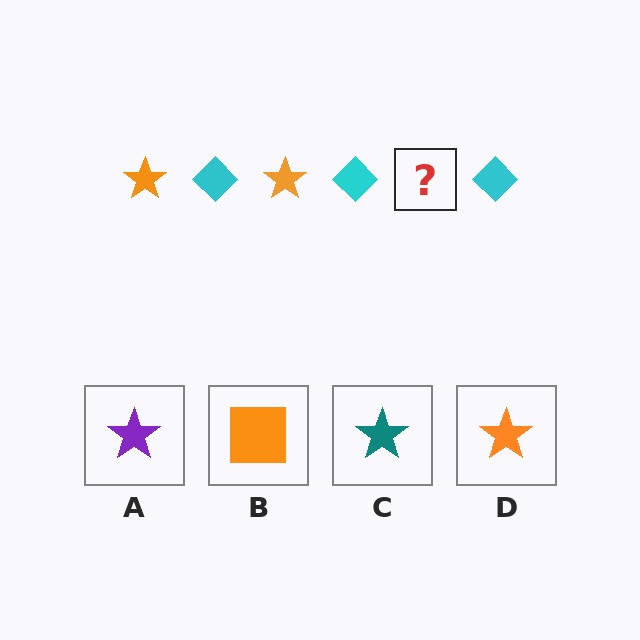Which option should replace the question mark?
Option D.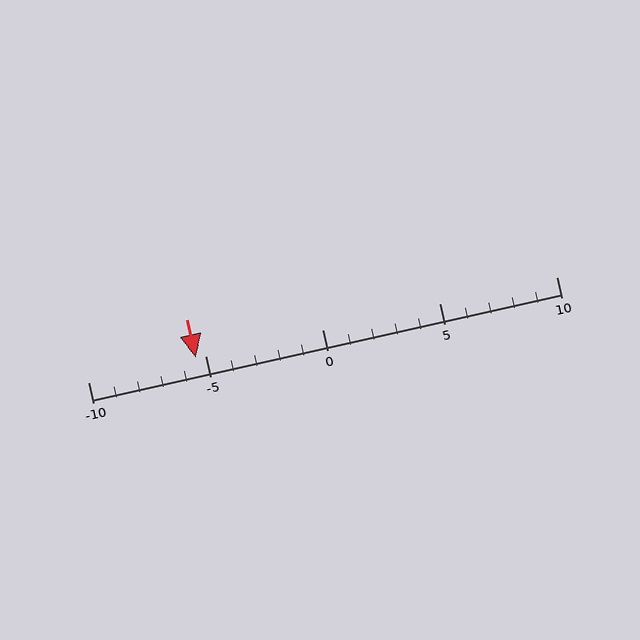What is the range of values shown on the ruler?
The ruler shows values from -10 to 10.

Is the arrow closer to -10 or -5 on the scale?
The arrow is closer to -5.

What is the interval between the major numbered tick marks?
The major tick marks are spaced 5 units apart.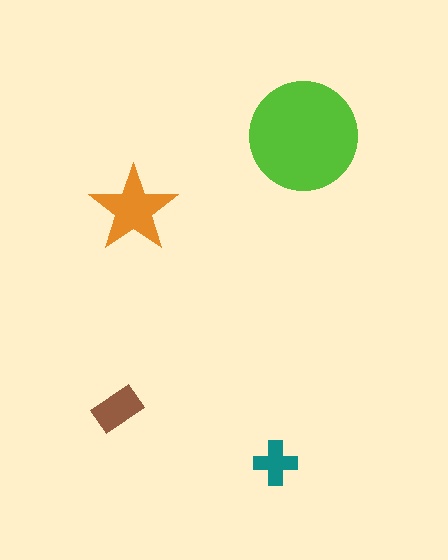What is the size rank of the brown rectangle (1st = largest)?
3rd.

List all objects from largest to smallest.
The lime circle, the orange star, the brown rectangle, the teal cross.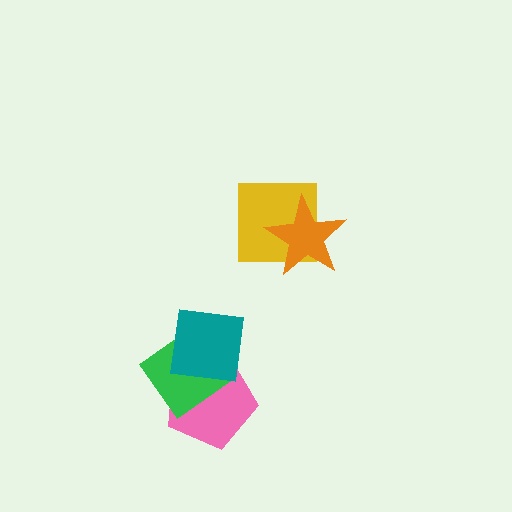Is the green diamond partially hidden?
Yes, it is partially covered by another shape.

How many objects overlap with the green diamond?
2 objects overlap with the green diamond.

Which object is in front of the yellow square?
The orange star is in front of the yellow square.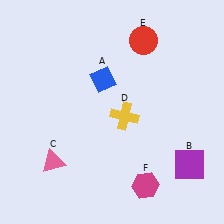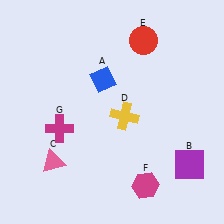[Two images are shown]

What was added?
A magenta cross (G) was added in Image 2.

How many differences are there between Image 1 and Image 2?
There is 1 difference between the two images.